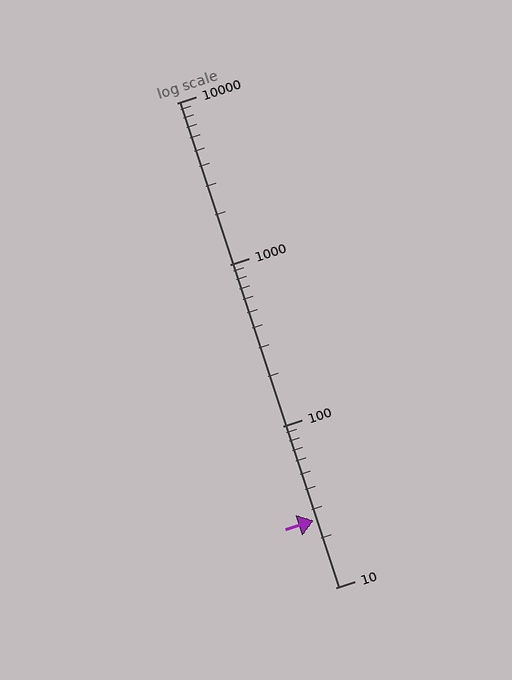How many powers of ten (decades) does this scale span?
The scale spans 3 decades, from 10 to 10000.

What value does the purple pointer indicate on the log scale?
The pointer indicates approximately 26.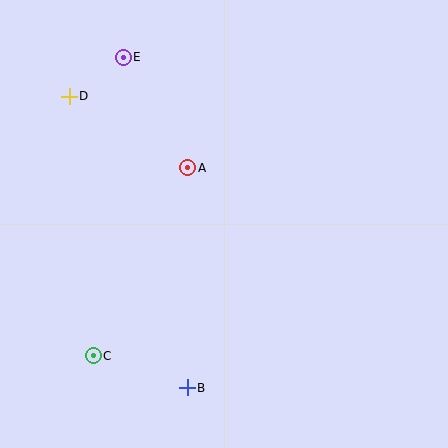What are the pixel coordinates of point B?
Point B is at (187, 388).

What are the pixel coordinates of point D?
Point D is at (69, 96).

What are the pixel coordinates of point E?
Point E is at (123, 58).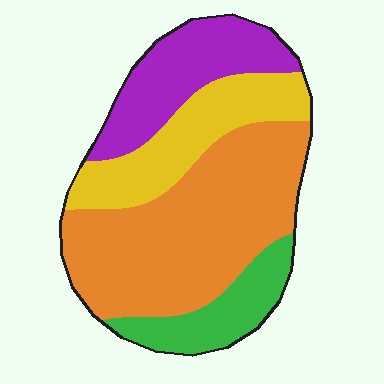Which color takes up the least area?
Green, at roughly 15%.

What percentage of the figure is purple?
Purple covers roughly 20% of the figure.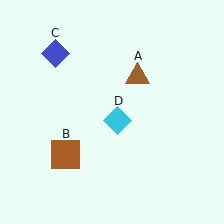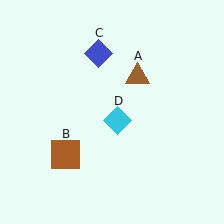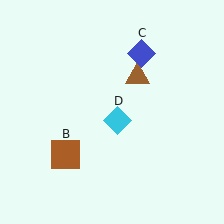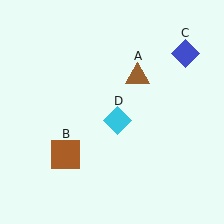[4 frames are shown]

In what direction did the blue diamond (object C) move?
The blue diamond (object C) moved right.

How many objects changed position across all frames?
1 object changed position: blue diamond (object C).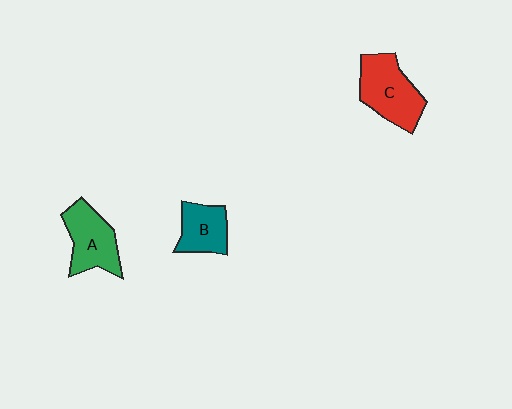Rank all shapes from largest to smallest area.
From largest to smallest: C (red), A (green), B (teal).